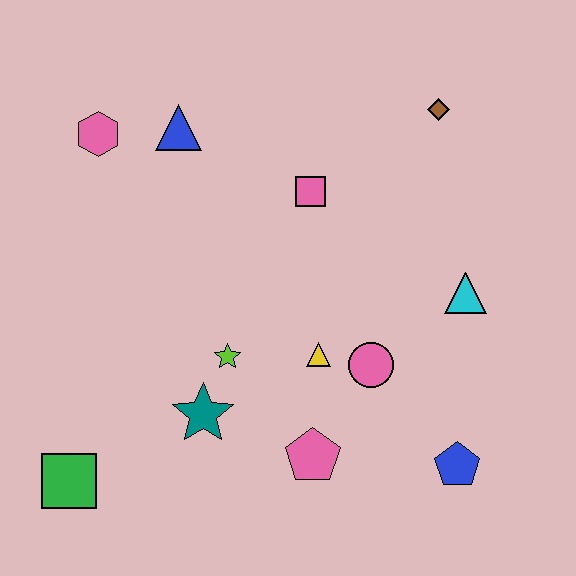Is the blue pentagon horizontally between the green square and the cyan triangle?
Yes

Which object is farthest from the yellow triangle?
The pink hexagon is farthest from the yellow triangle.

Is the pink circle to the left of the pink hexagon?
No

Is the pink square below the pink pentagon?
No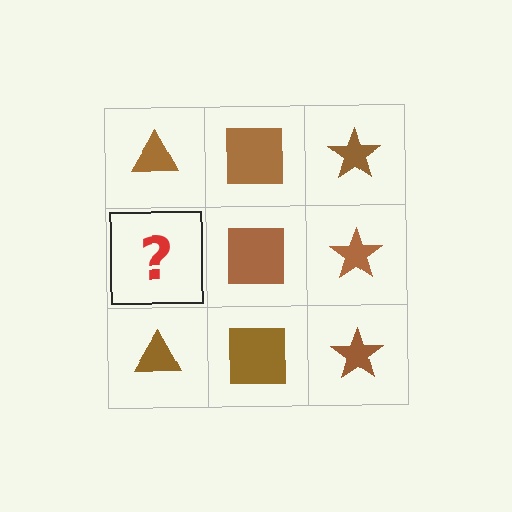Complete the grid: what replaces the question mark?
The question mark should be replaced with a brown triangle.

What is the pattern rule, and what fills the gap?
The rule is that each column has a consistent shape. The gap should be filled with a brown triangle.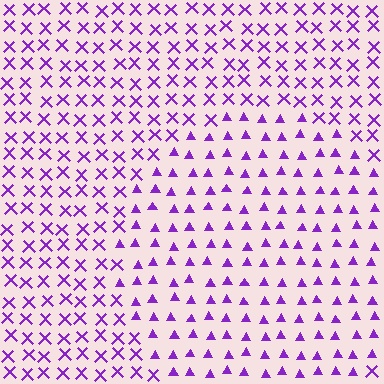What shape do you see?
I see a circle.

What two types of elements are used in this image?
The image uses triangles inside the circle region and X marks outside it.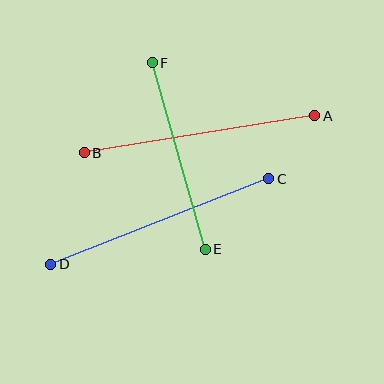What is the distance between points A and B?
The distance is approximately 234 pixels.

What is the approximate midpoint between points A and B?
The midpoint is at approximately (199, 134) pixels.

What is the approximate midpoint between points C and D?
The midpoint is at approximately (160, 222) pixels.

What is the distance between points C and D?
The distance is approximately 234 pixels.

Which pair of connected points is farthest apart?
Points C and D are farthest apart.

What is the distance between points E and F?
The distance is approximately 194 pixels.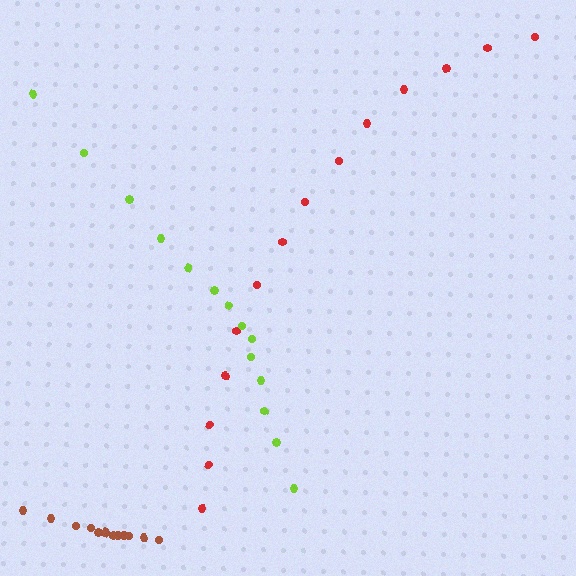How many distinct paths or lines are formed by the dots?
There are 3 distinct paths.